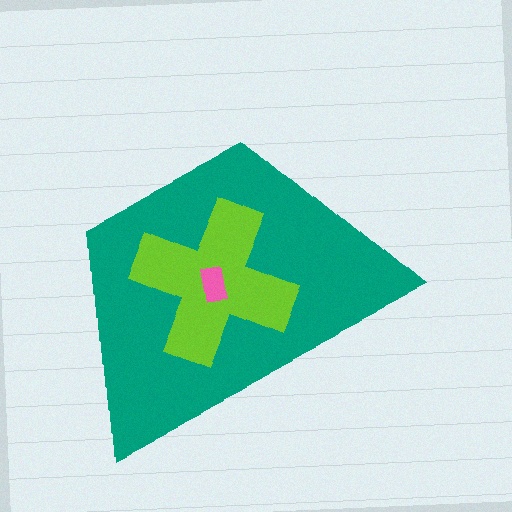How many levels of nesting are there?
3.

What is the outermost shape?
The teal trapezoid.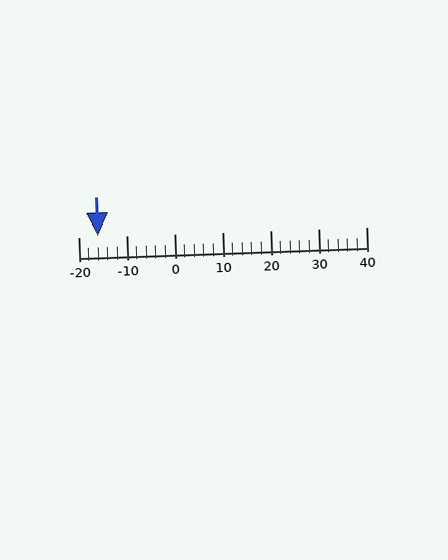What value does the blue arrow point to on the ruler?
The blue arrow points to approximately -16.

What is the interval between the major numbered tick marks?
The major tick marks are spaced 10 units apart.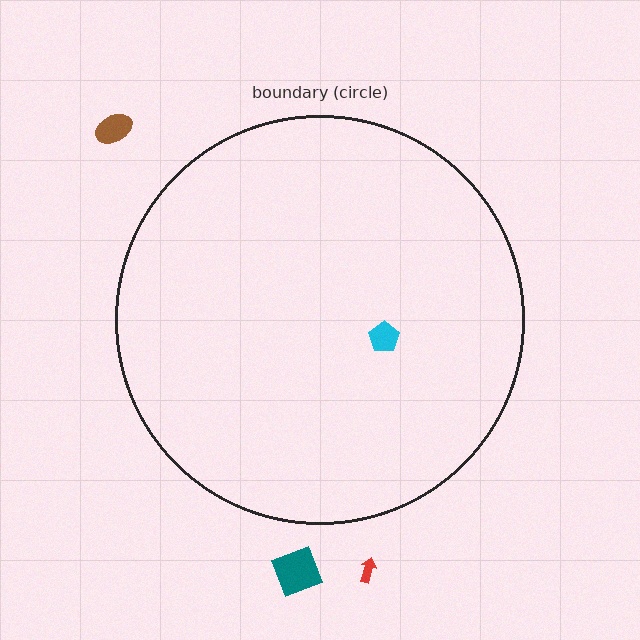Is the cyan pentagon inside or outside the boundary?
Inside.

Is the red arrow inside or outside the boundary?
Outside.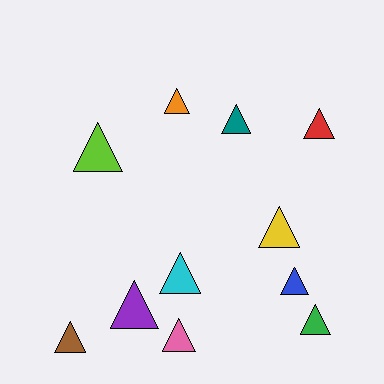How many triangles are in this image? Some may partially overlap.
There are 11 triangles.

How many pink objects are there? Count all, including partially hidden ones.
There is 1 pink object.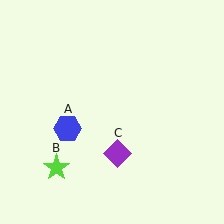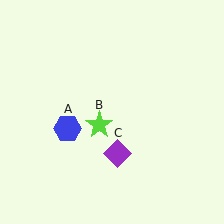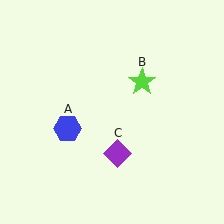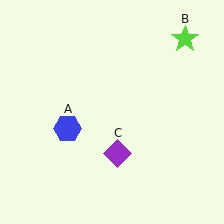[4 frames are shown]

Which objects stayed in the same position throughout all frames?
Blue hexagon (object A) and purple diamond (object C) remained stationary.